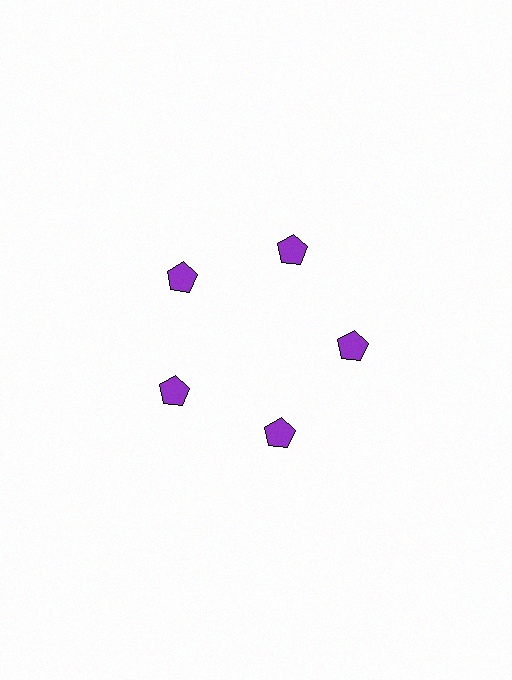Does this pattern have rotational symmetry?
Yes, this pattern has 5-fold rotational symmetry. It looks the same after rotating 72 degrees around the center.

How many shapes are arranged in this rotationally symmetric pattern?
There are 5 shapes, arranged in 5 groups of 1.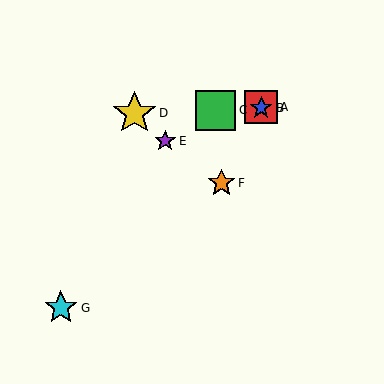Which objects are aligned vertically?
Objects A, B are aligned vertically.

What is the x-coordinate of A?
Object A is at x≈261.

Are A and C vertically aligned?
No, A is at x≈261 and C is at x≈216.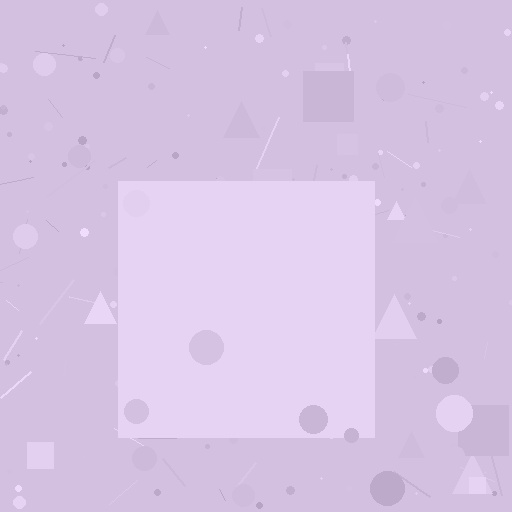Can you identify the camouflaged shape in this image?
The camouflaged shape is a square.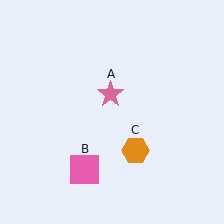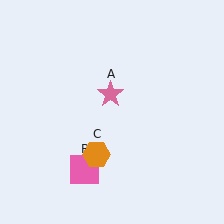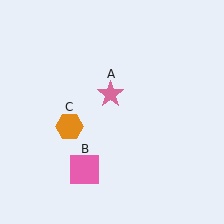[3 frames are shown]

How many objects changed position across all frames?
1 object changed position: orange hexagon (object C).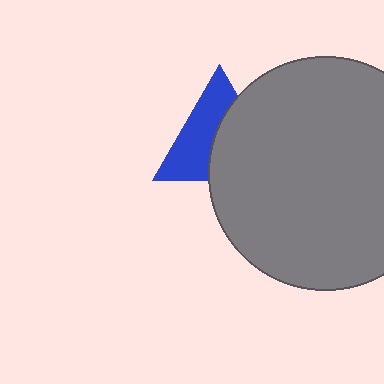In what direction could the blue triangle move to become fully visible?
The blue triangle could move left. That would shift it out from behind the gray circle entirely.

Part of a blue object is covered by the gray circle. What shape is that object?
It is a triangle.